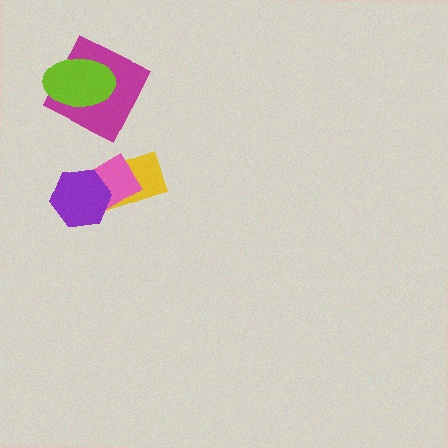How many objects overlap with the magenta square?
1 object overlaps with the magenta square.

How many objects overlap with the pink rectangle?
2 objects overlap with the pink rectangle.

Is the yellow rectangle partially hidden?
Yes, it is partially covered by another shape.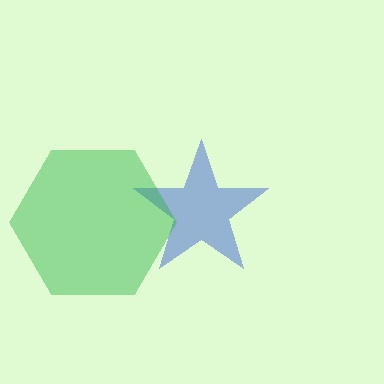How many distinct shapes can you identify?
There are 2 distinct shapes: a blue star, a green hexagon.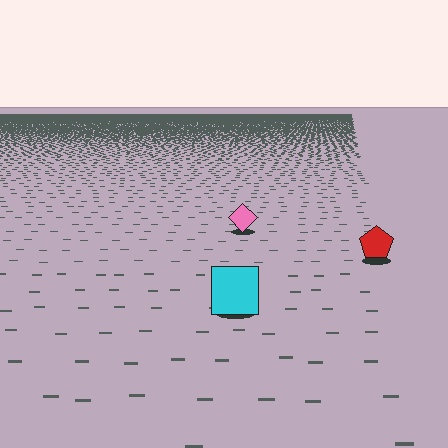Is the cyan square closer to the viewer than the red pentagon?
Yes. The cyan square is closer — you can tell from the texture gradient: the ground texture is coarser near it.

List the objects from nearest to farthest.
From nearest to farthest: the cyan square, the red pentagon, the pink diamond.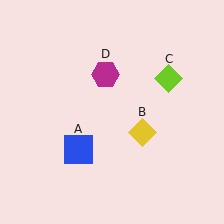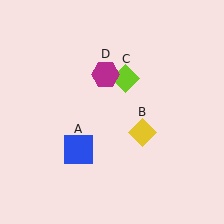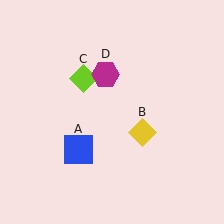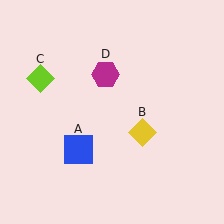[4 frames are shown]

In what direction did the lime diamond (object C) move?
The lime diamond (object C) moved left.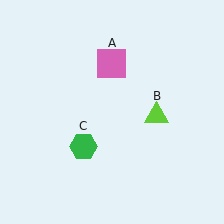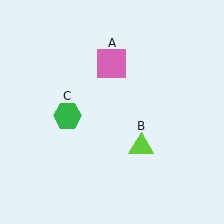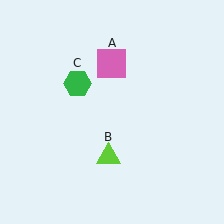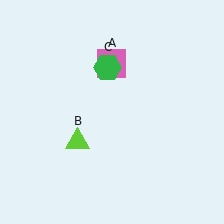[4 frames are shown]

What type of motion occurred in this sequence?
The lime triangle (object B), green hexagon (object C) rotated clockwise around the center of the scene.